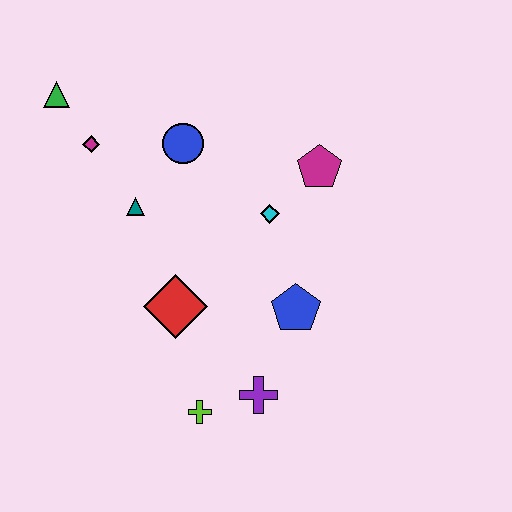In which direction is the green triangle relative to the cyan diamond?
The green triangle is to the left of the cyan diamond.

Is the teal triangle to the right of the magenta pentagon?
No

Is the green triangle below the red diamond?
No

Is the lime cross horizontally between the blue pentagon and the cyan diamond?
No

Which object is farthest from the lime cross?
The green triangle is farthest from the lime cross.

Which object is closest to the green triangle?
The magenta diamond is closest to the green triangle.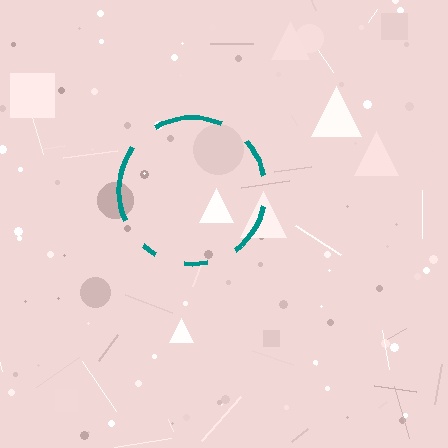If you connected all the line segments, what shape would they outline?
They would outline a circle.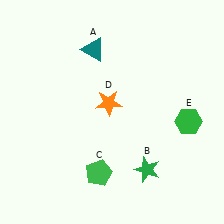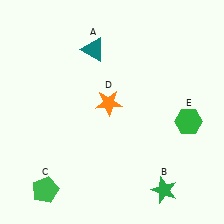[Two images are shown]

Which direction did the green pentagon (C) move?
The green pentagon (C) moved left.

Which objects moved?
The objects that moved are: the green star (B), the green pentagon (C).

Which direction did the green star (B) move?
The green star (B) moved down.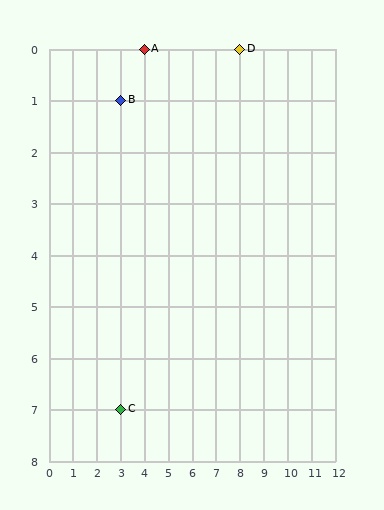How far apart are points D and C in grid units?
Points D and C are 5 columns and 7 rows apart (about 8.6 grid units diagonally).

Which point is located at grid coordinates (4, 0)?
Point A is at (4, 0).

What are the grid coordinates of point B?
Point B is at grid coordinates (3, 1).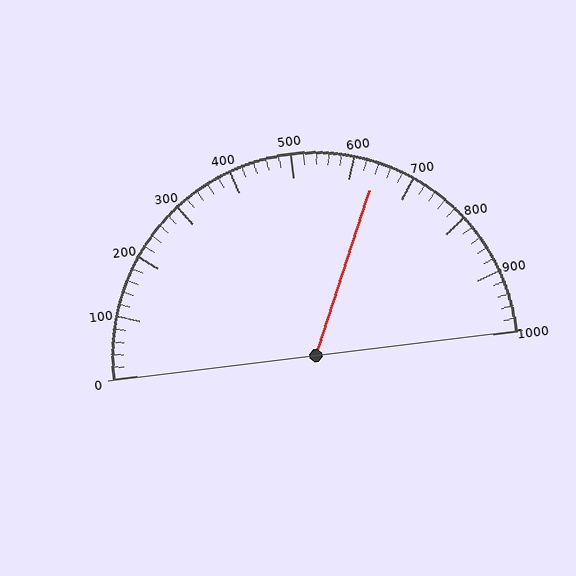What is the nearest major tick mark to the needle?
The nearest major tick mark is 600.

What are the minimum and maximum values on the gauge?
The gauge ranges from 0 to 1000.